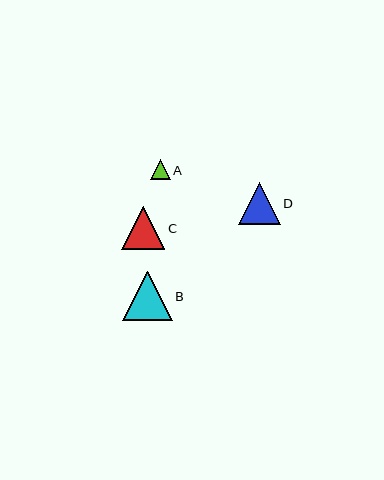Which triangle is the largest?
Triangle B is the largest with a size of approximately 50 pixels.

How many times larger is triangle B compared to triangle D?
Triangle B is approximately 1.2 times the size of triangle D.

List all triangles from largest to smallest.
From largest to smallest: B, C, D, A.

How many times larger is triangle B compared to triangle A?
Triangle B is approximately 2.5 times the size of triangle A.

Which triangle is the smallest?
Triangle A is the smallest with a size of approximately 20 pixels.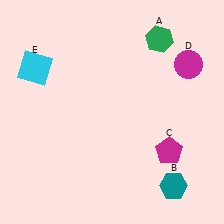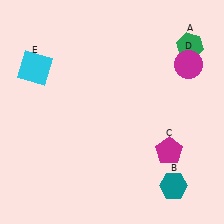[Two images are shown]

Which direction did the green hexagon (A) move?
The green hexagon (A) moved right.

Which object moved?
The green hexagon (A) moved right.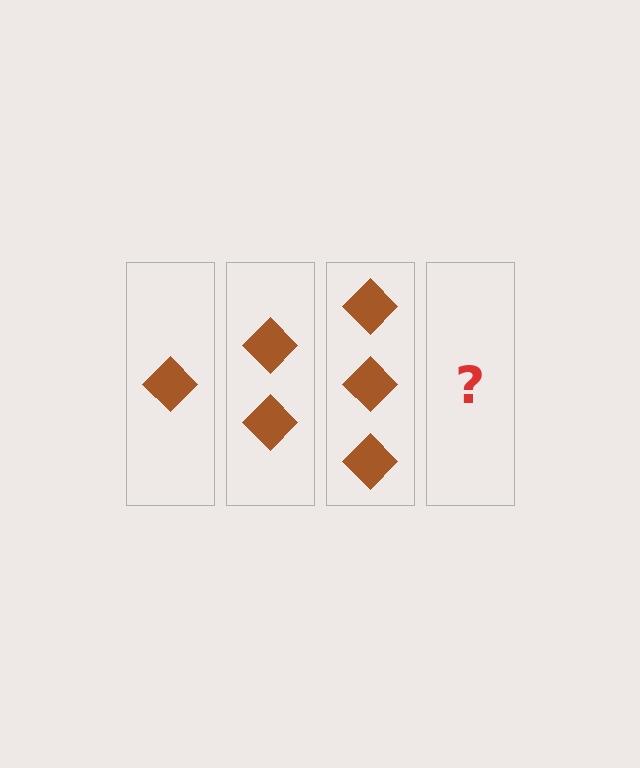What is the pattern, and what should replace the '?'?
The pattern is that each step adds one more diamond. The '?' should be 4 diamonds.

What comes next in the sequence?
The next element should be 4 diamonds.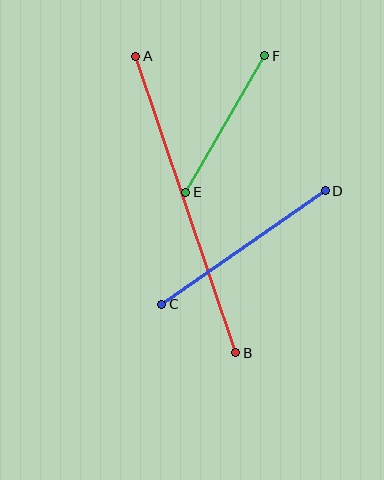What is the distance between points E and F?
The distance is approximately 158 pixels.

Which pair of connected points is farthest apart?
Points A and B are farthest apart.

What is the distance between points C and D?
The distance is approximately 199 pixels.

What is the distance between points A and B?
The distance is approximately 313 pixels.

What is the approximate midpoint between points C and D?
The midpoint is at approximately (243, 247) pixels.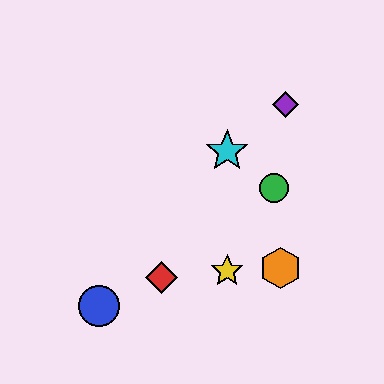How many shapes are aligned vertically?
2 shapes (the yellow star, the cyan star) are aligned vertically.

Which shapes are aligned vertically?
The yellow star, the cyan star are aligned vertically.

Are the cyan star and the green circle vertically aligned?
No, the cyan star is at x≈227 and the green circle is at x≈274.